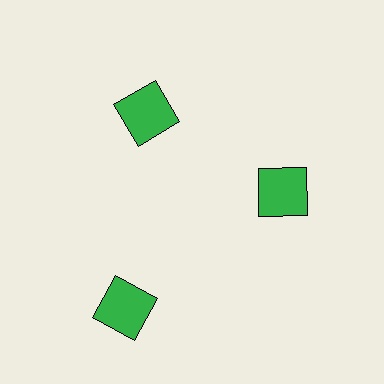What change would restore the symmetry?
The symmetry would be restored by moving it inward, back onto the ring so that all 3 squares sit at equal angles and equal distance from the center.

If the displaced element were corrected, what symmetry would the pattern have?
It would have 3-fold rotational symmetry — the pattern would map onto itself every 120 degrees.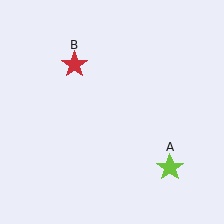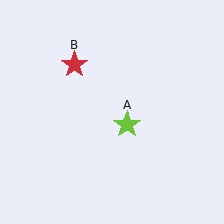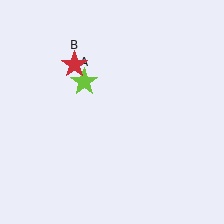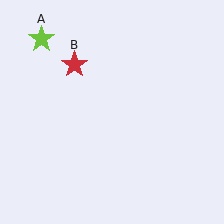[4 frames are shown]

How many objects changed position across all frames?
1 object changed position: lime star (object A).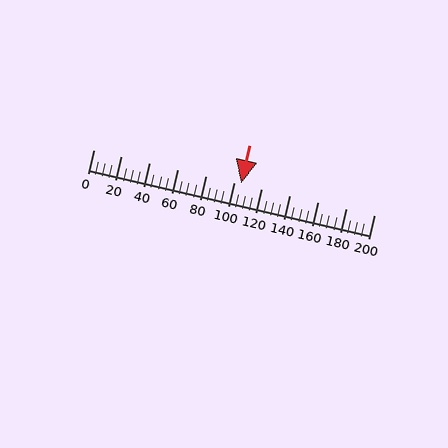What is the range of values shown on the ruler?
The ruler shows values from 0 to 200.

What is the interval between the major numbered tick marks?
The major tick marks are spaced 20 units apart.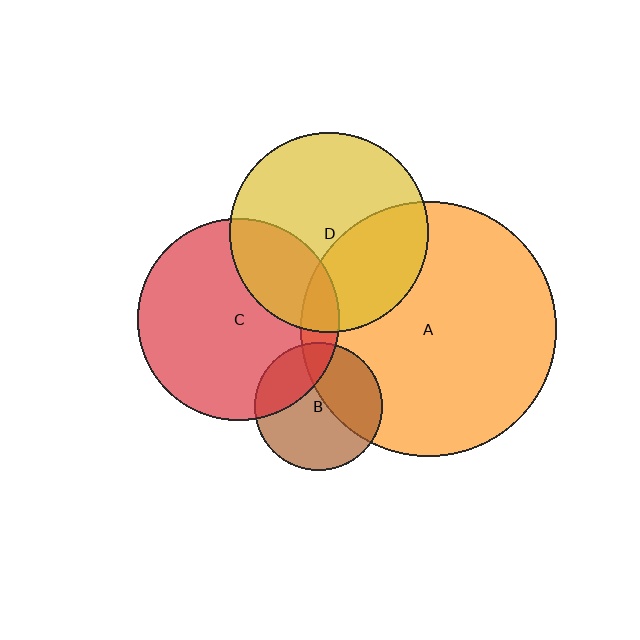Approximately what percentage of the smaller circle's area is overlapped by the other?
Approximately 40%.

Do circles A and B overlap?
Yes.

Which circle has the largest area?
Circle A (orange).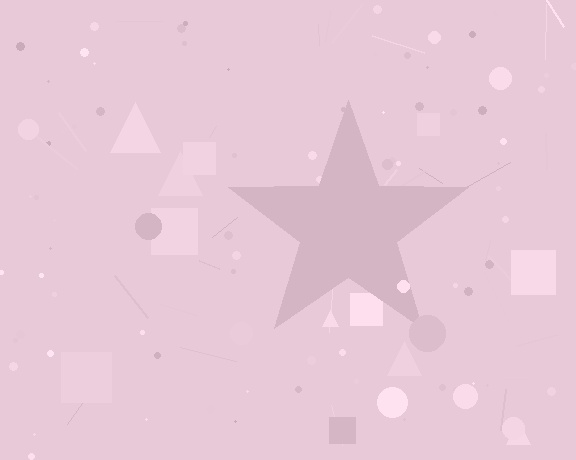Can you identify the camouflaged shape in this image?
The camouflaged shape is a star.